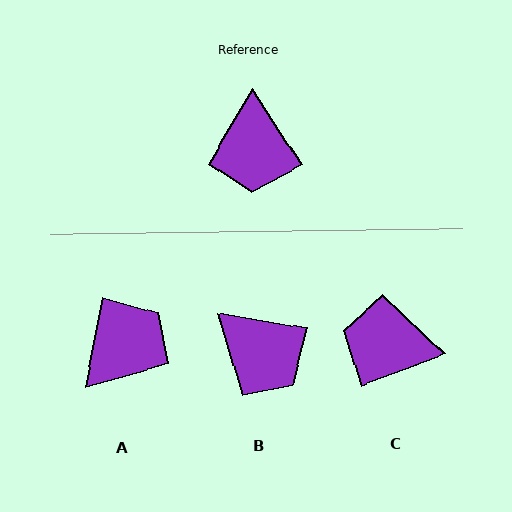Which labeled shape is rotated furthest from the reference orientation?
A, about 135 degrees away.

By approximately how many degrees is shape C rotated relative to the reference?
Approximately 103 degrees clockwise.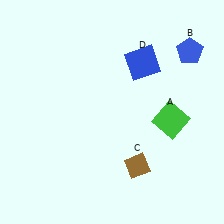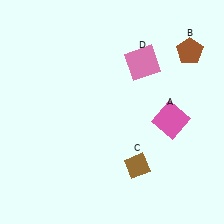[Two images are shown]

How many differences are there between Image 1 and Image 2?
There are 3 differences between the two images.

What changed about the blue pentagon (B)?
In Image 1, B is blue. In Image 2, it changed to brown.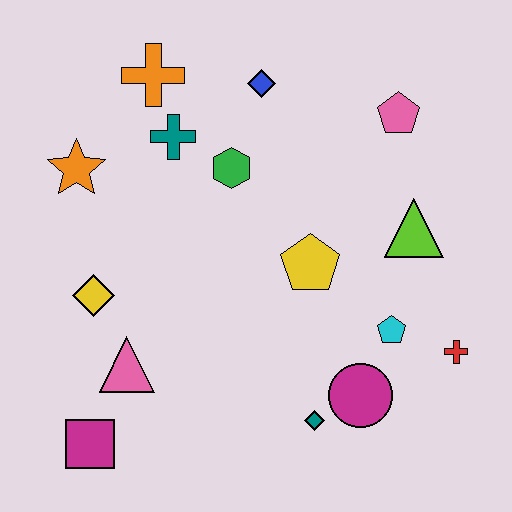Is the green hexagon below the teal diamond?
No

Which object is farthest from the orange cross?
The red cross is farthest from the orange cross.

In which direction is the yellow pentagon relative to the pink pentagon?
The yellow pentagon is below the pink pentagon.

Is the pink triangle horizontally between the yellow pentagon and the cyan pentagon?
No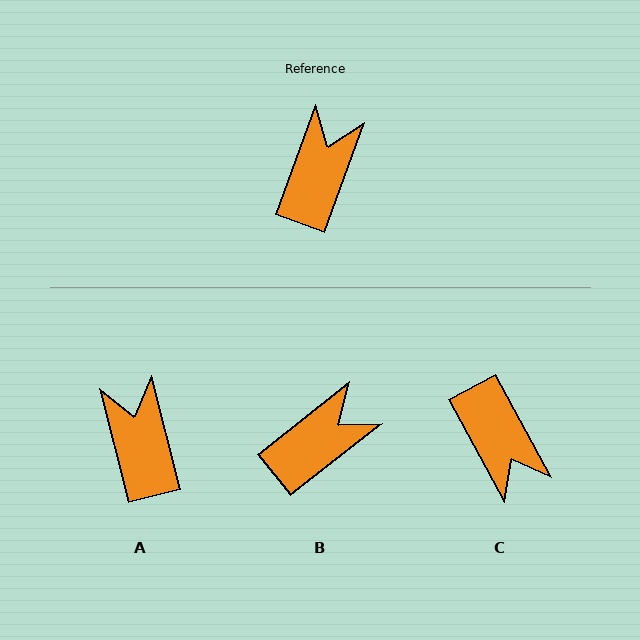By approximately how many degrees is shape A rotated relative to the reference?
Approximately 34 degrees counter-clockwise.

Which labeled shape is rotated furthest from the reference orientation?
C, about 132 degrees away.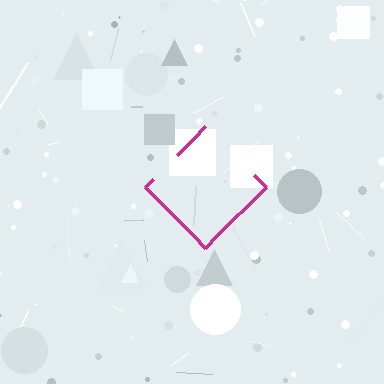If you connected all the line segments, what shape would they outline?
They would outline a diamond.